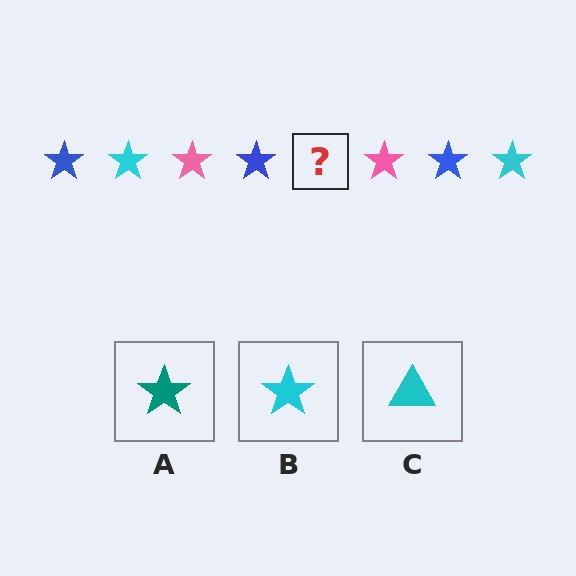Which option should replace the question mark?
Option B.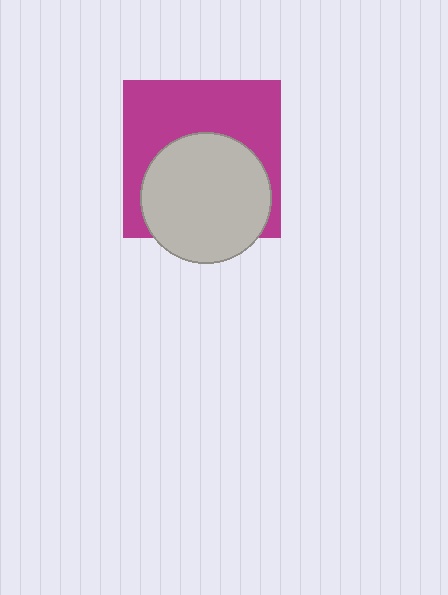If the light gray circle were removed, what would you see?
You would see the complete magenta square.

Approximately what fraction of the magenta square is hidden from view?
Roughly 47% of the magenta square is hidden behind the light gray circle.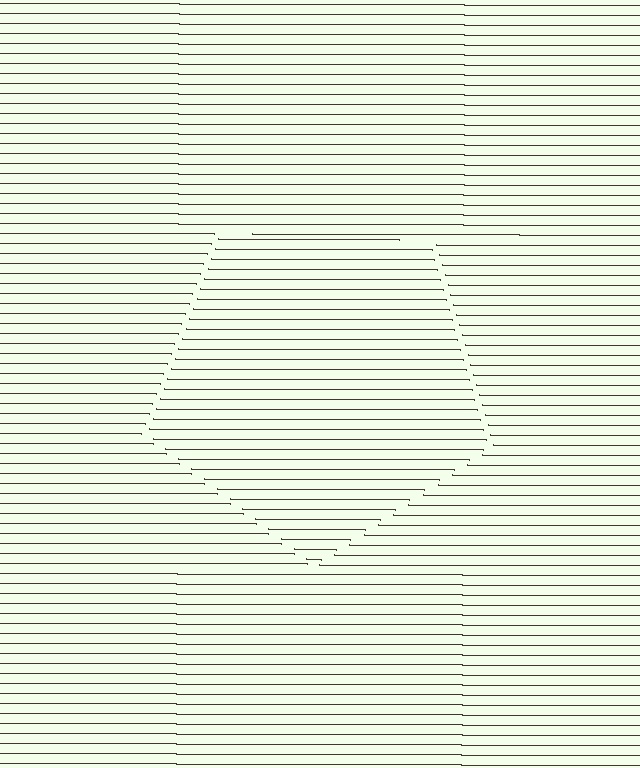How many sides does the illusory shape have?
5 sides — the line-ends trace a pentagon.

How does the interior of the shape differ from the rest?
The interior of the shape contains the same grating, shifted by half a period — the contour is defined by the phase discontinuity where line-ends from the inner and outer gratings abut.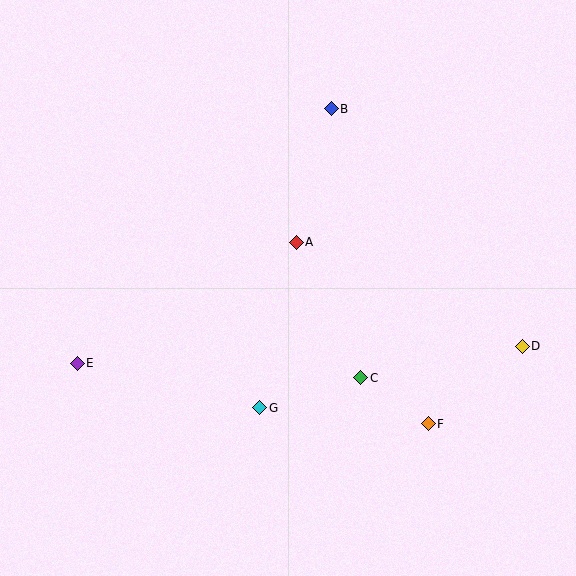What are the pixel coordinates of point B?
Point B is at (331, 109).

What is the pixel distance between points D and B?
The distance between D and B is 305 pixels.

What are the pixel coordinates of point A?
Point A is at (296, 242).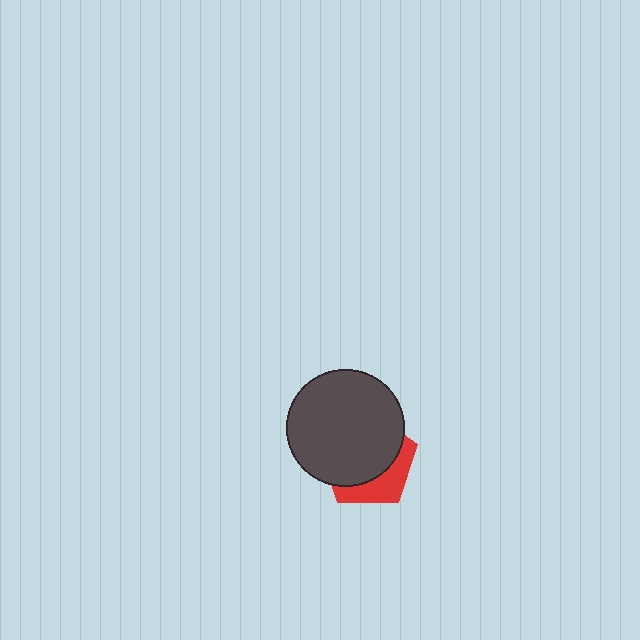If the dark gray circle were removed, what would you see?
You would see the complete red pentagon.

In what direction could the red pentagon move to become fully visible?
The red pentagon could move toward the lower-right. That would shift it out from behind the dark gray circle entirely.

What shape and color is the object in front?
The object in front is a dark gray circle.